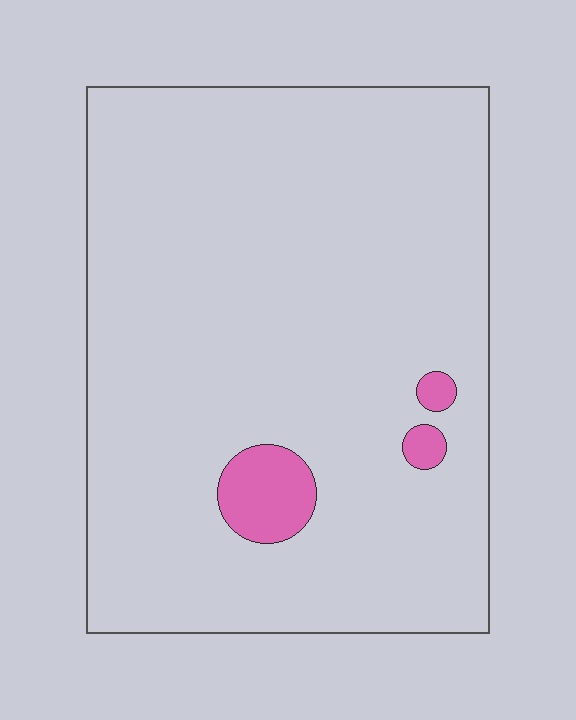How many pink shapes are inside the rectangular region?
3.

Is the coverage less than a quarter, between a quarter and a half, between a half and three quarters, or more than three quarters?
Less than a quarter.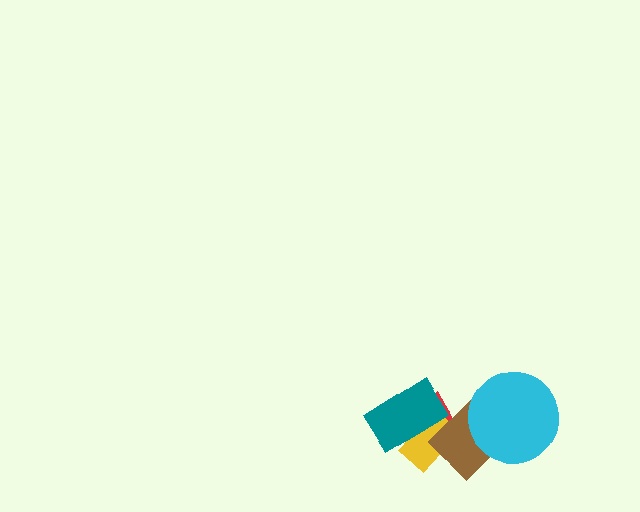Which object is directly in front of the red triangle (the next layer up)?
The yellow rectangle is directly in front of the red triangle.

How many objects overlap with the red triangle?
3 objects overlap with the red triangle.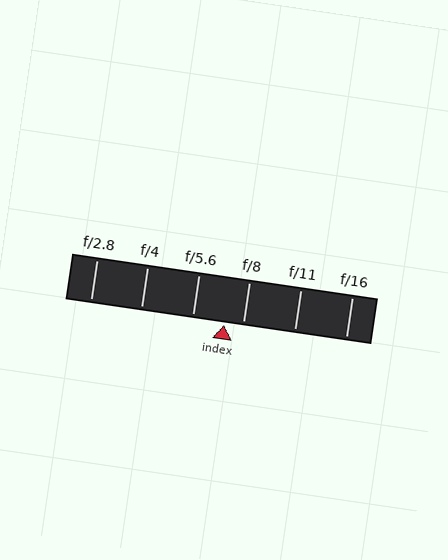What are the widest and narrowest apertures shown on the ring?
The widest aperture shown is f/2.8 and the narrowest is f/16.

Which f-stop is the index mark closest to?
The index mark is closest to f/8.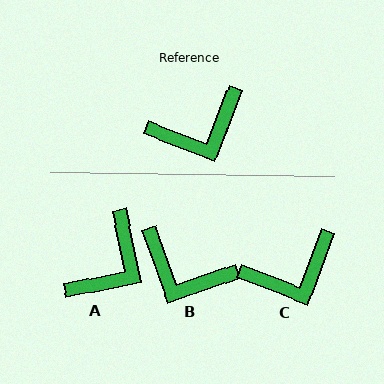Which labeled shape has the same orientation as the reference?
C.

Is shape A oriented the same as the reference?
No, it is off by about 33 degrees.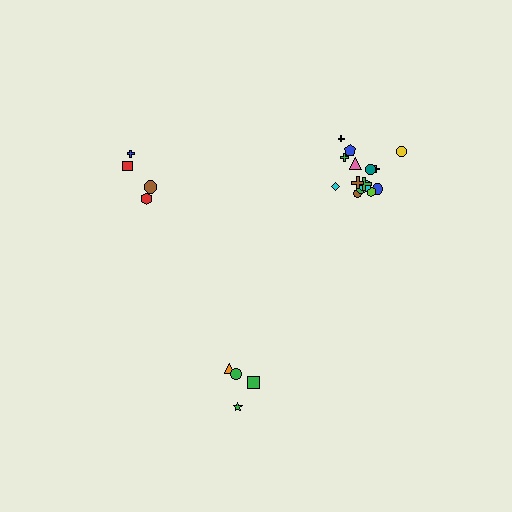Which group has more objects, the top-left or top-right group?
The top-right group.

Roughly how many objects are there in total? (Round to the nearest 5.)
Roughly 25 objects in total.